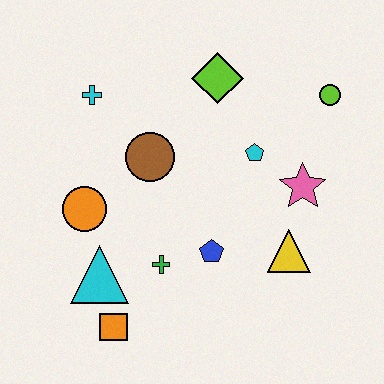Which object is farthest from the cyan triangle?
The lime circle is farthest from the cyan triangle.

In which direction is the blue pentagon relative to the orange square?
The blue pentagon is to the right of the orange square.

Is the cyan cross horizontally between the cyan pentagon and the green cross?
No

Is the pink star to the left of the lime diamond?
No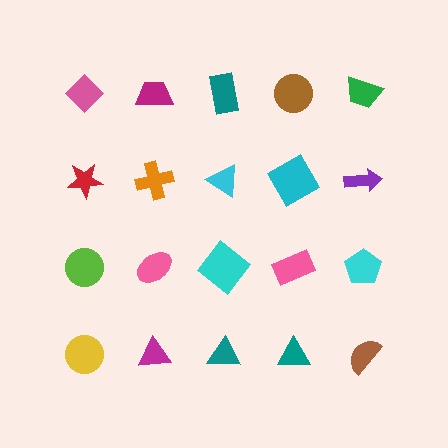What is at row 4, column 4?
A teal triangle.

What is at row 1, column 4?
A brown circle.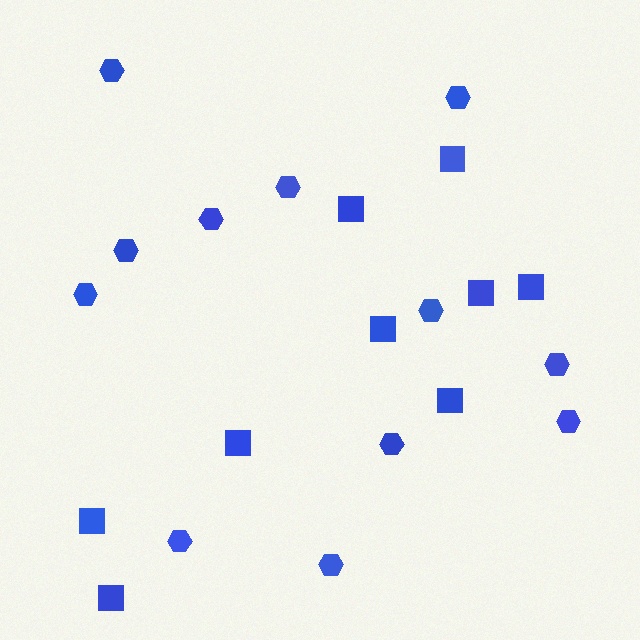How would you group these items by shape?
There are 2 groups: one group of hexagons (12) and one group of squares (9).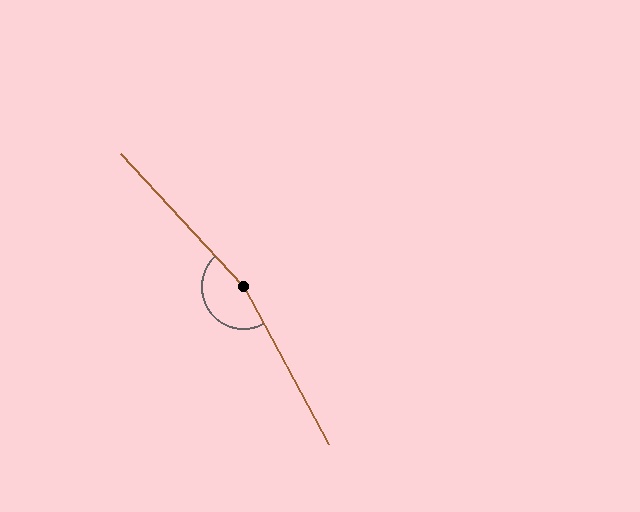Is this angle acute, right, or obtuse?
It is obtuse.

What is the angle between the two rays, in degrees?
Approximately 166 degrees.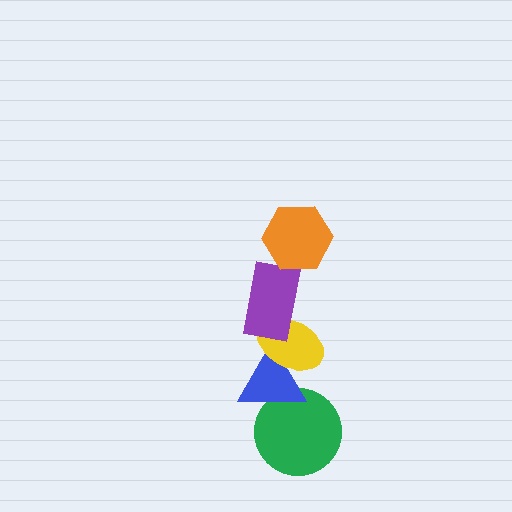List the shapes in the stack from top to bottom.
From top to bottom: the orange hexagon, the purple rectangle, the yellow ellipse, the blue triangle, the green circle.